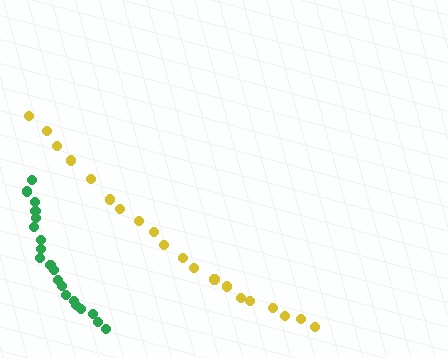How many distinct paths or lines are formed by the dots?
There are 2 distinct paths.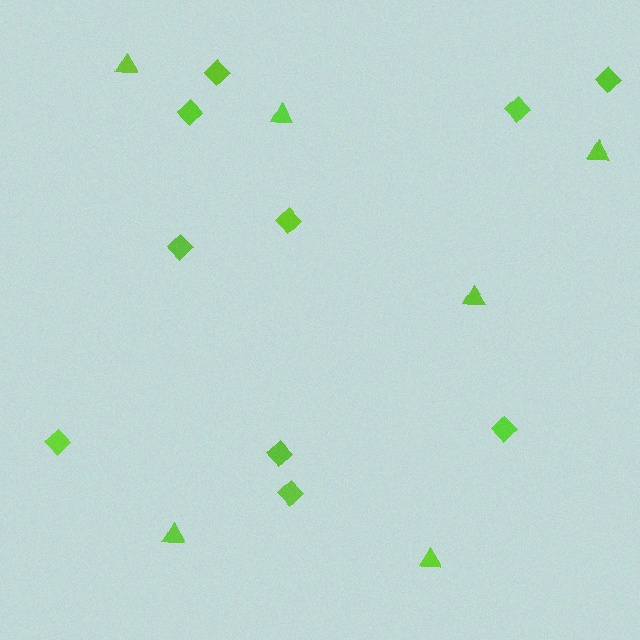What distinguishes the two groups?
There are 2 groups: one group of triangles (6) and one group of diamonds (10).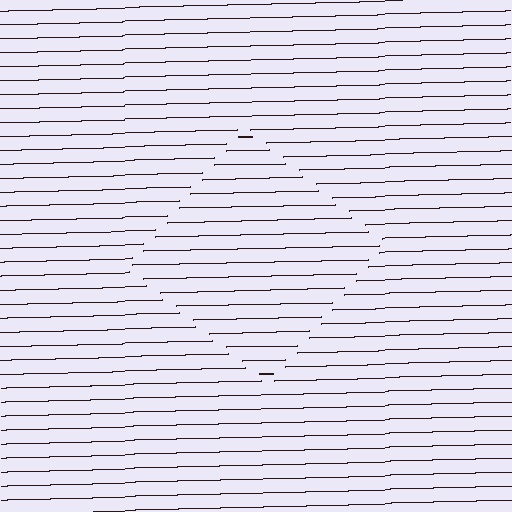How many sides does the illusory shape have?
4 sides — the line-ends trace a square.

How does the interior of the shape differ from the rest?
The interior of the shape contains the same grating, shifted by half a period — the contour is defined by the phase discontinuity where line-ends from the inner and outer gratings abut.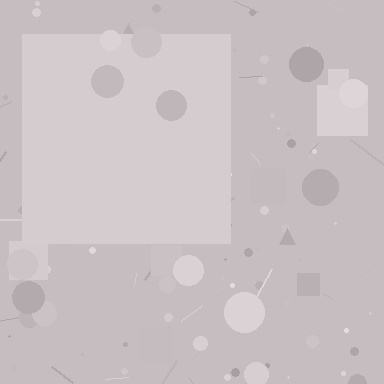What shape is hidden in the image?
A square is hidden in the image.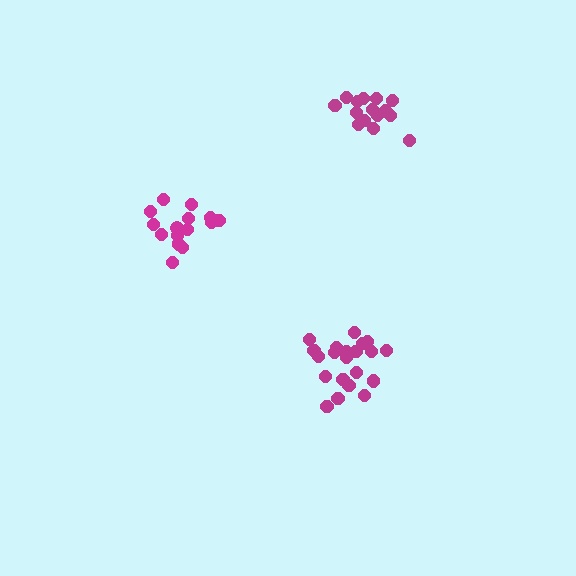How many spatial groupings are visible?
There are 3 spatial groupings.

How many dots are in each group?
Group 1: 21 dots, Group 2: 15 dots, Group 3: 15 dots (51 total).